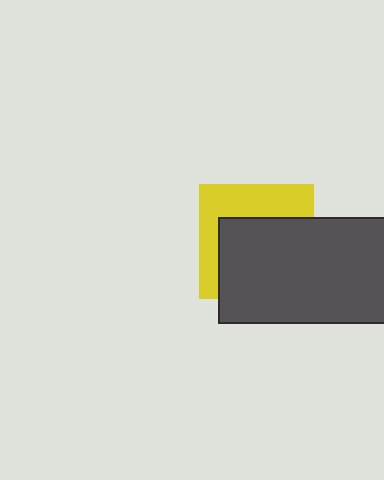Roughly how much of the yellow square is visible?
A small part of it is visible (roughly 40%).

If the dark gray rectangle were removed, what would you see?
You would see the complete yellow square.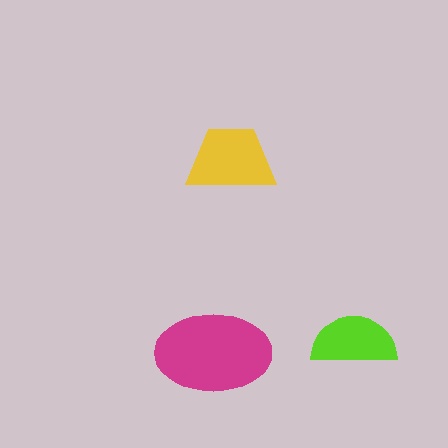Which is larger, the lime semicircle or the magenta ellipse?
The magenta ellipse.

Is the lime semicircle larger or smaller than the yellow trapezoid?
Smaller.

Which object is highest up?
The yellow trapezoid is topmost.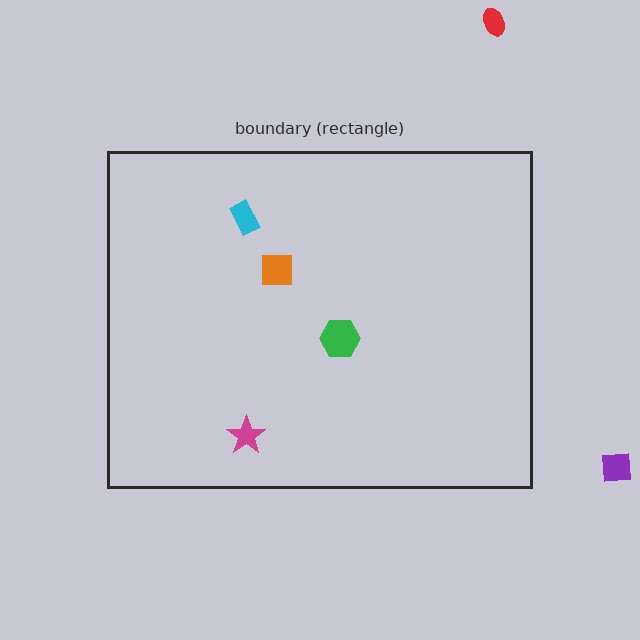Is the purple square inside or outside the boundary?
Outside.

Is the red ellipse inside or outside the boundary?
Outside.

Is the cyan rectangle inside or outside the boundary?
Inside.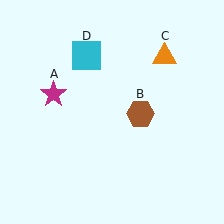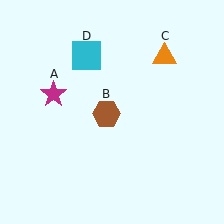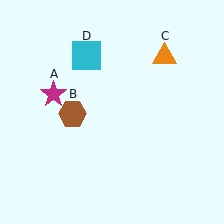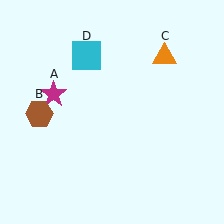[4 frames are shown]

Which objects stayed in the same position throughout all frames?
Magenta star (object A) and orange triangle (object C) and cyan square (object D) remained stationary.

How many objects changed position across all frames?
1 object changed position: brown hexagon (object B).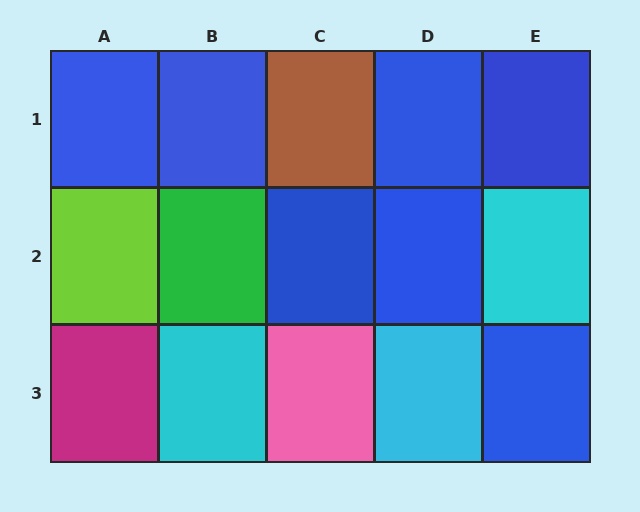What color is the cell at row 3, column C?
Pink.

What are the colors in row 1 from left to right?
Blue, blue, brown, blue, blue.